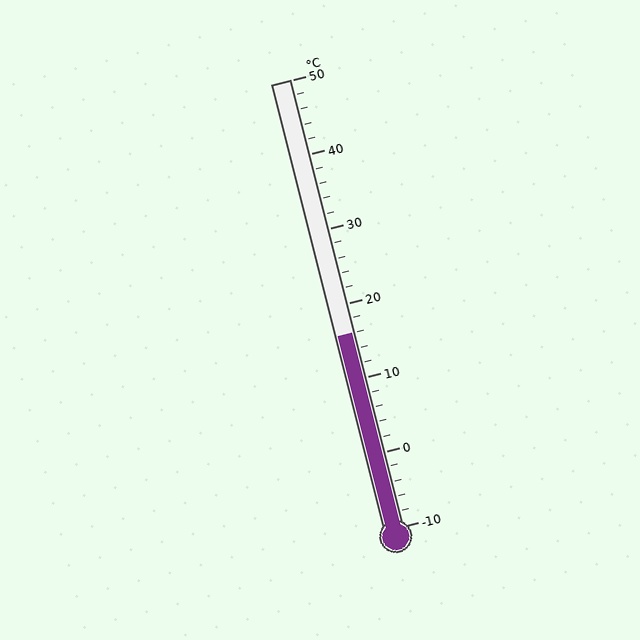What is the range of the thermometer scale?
The thermometer scale ranges from -10°C to 50°C.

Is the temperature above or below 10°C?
The temperature is above 10°C.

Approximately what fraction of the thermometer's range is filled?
The thermometer is filled to approximately 45% of its range.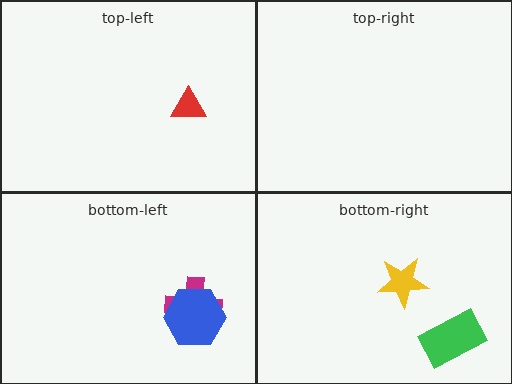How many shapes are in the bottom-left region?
2.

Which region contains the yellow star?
The bottom-right region.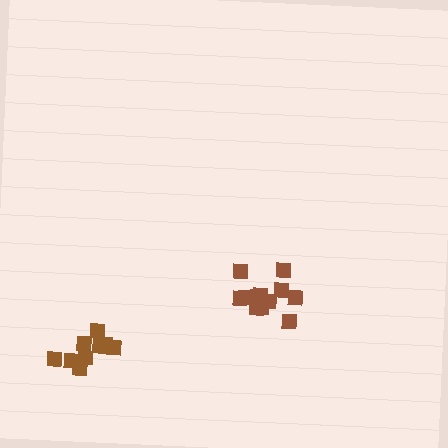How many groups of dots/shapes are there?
There are 2 groups.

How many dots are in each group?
Group 1: 12 dots, Group 2: 9 dots (21 total).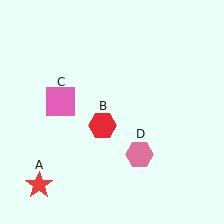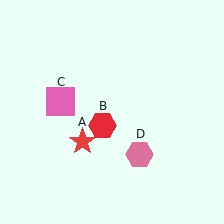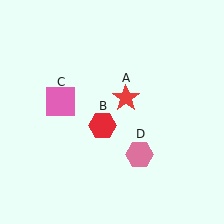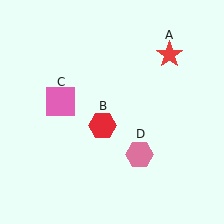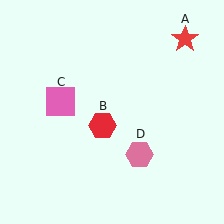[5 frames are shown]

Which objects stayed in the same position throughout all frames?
Red hexagon (object B) and pink square (object C) and pink hexagon (object D) remained stationary.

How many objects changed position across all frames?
1 object changed position: red star (object A).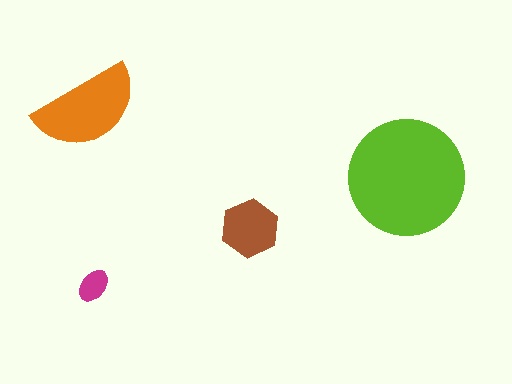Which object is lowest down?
The magenta ellipse is bottommost.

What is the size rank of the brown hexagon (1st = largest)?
3rd.